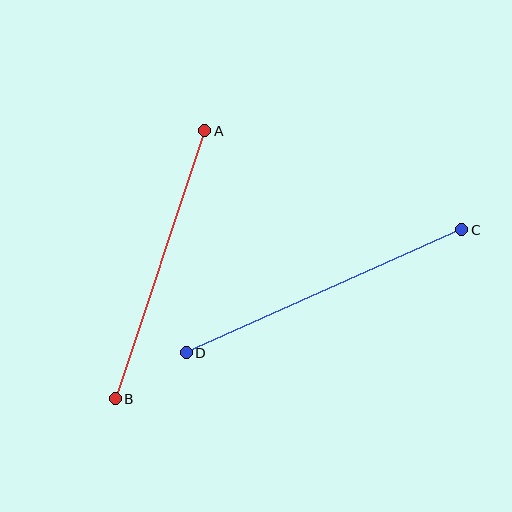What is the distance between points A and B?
The distance is approximately 282 pixels.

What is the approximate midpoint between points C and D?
The midpoint is at approximately (324, 291) pixels.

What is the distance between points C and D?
The distance is approximately 302 pixels.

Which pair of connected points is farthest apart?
Points C and D are farthest apart.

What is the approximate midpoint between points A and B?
The midpoint is at approximately (160, 265) pixels.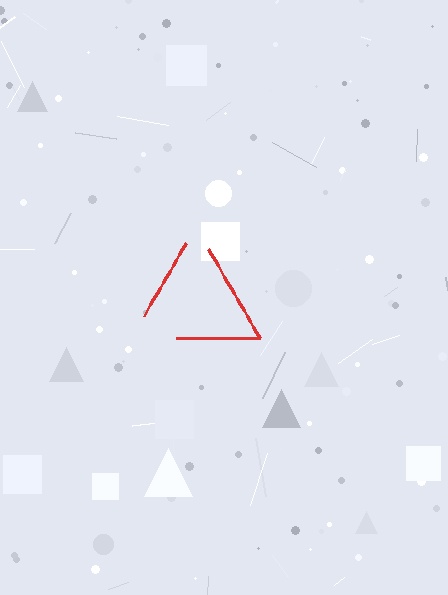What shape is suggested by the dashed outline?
The dashed outline suggests a triangle.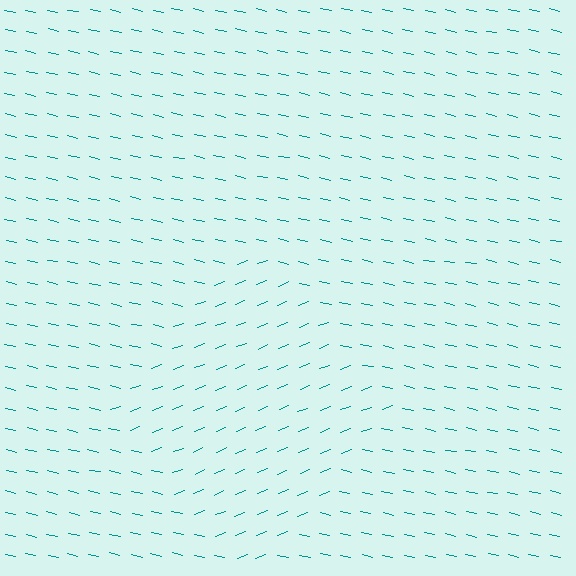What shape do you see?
I see a diamond.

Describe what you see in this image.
The image is filled with small teal line segments. A diamond region in the image has lines oriented differently from the surrounding lines, creating a visible texture boundary.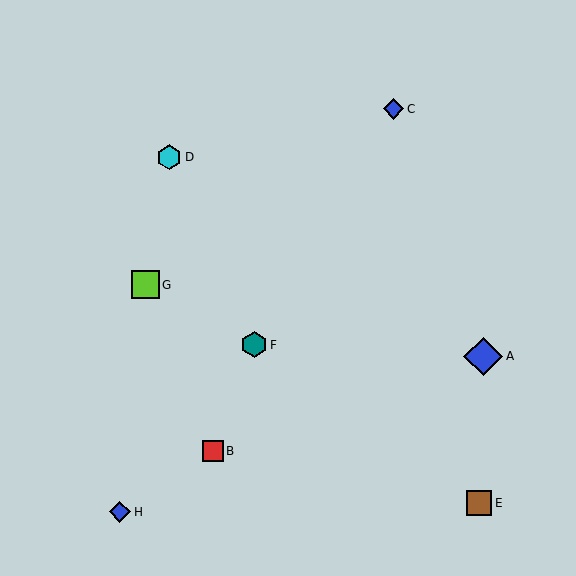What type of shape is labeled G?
Shape G is a lime square.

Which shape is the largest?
The blue diamond (labeled A) is the largest.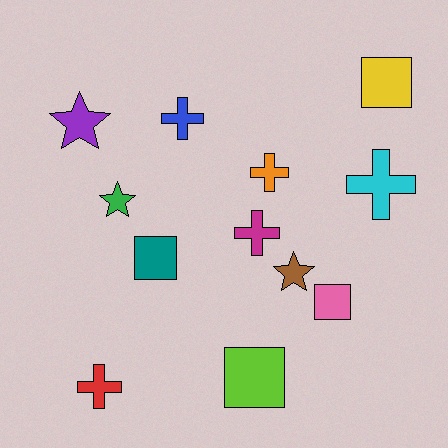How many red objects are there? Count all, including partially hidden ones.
There is 1 red object.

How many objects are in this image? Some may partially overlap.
There are 12 objects.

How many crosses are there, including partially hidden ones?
There are 5 crosses.